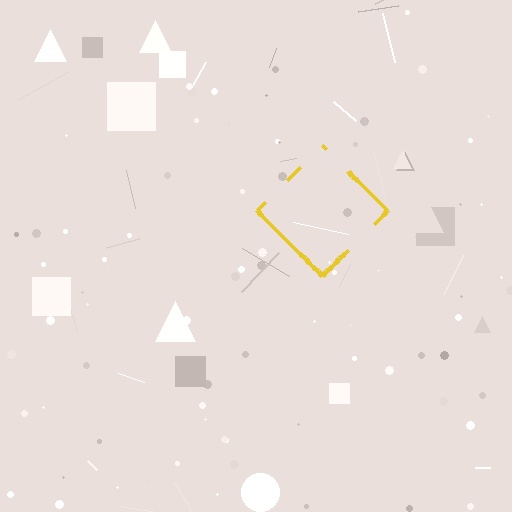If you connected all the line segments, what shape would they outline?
They would outline a diamond.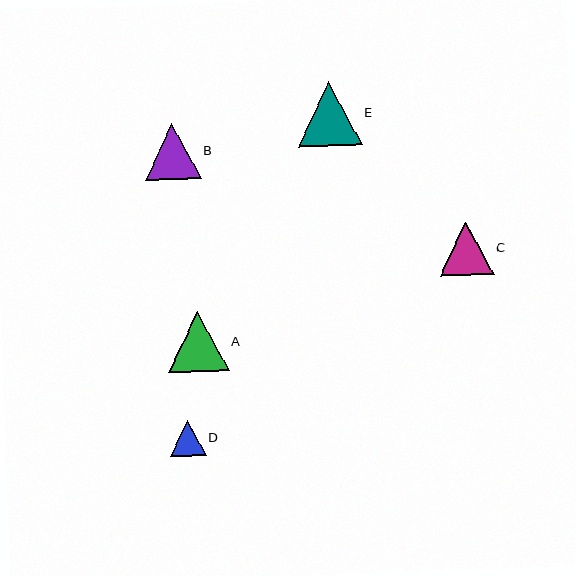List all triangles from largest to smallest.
From largest to smallest: E, A, B, C, D.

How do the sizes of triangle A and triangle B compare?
Triangle A and triangle B are approximately the same size.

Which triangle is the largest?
Triangle E is the largest with a size of approximately 64 pixels.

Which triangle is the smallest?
Triangle D is the smallest with a size of approximately 36 pixels.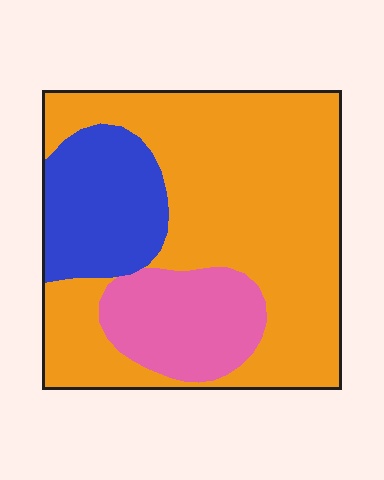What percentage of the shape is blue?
Blue takes up about one fifth (1/5) of the shape.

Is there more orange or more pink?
Orange.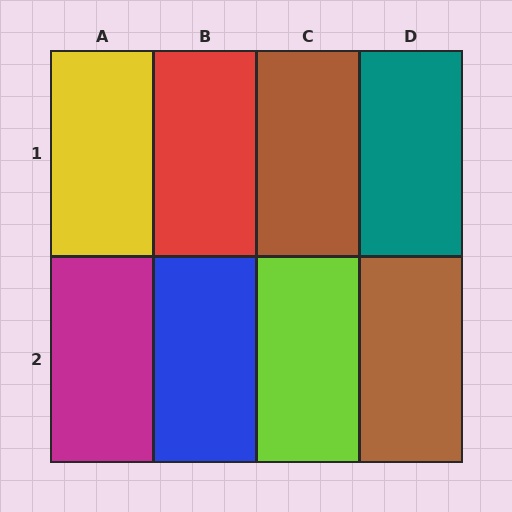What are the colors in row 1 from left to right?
Yellow, red, brown, teal.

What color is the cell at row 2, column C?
Lime.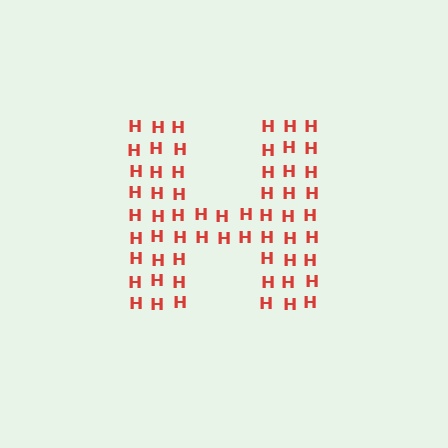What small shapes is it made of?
It is made of small letter H's.